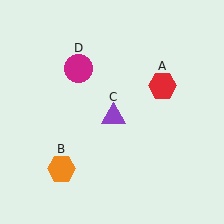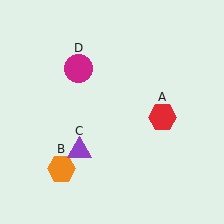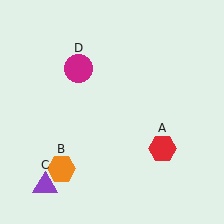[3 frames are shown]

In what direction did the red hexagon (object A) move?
The red hexagon (object A) moved down.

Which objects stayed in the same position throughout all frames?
Orange hexagon (object B) and magenta circle (object D) remained stationary.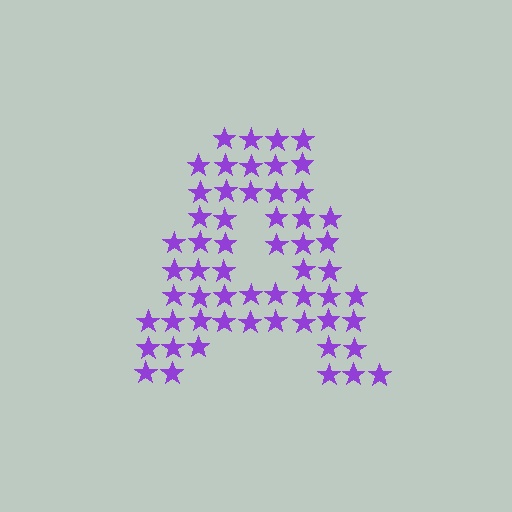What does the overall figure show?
The overall figure shows the letter A.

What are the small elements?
The small elements are stars.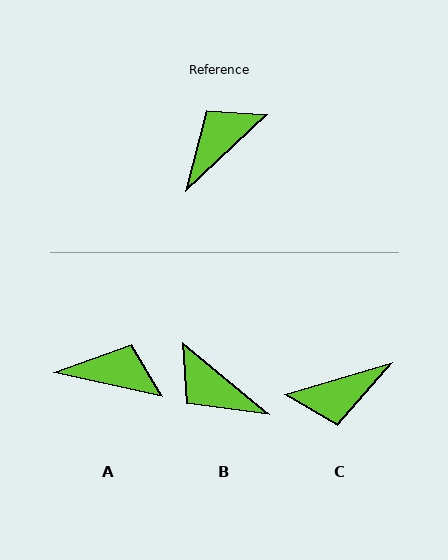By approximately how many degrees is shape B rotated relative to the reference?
Approximately 97 degrees counter-clockwise.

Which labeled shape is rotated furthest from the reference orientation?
C, about 153 degrees away.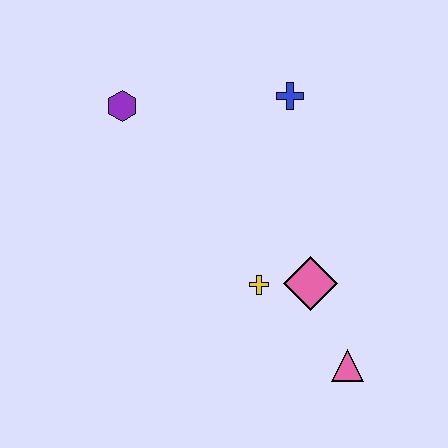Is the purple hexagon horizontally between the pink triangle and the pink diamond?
No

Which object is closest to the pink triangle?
The pink diamond is closest to the pink triangle.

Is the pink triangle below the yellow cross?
Yes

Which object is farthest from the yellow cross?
The purple hexagon is farthest from the yellow cross.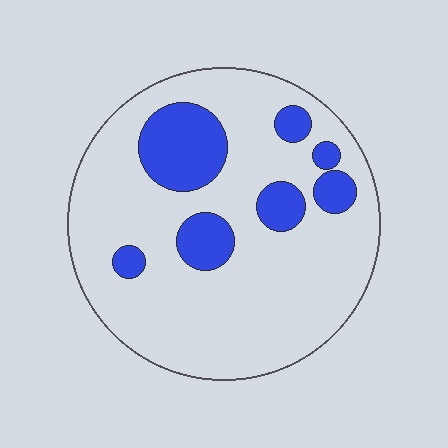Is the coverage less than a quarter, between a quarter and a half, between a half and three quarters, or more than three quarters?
Less than a quarter.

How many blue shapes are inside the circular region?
7.